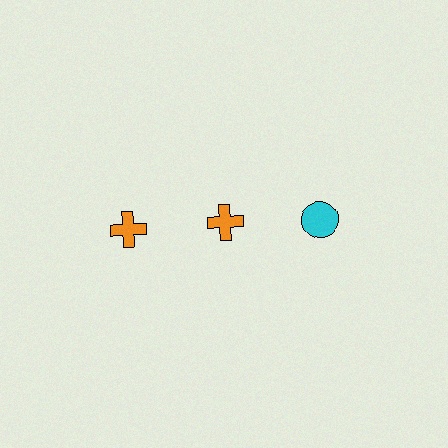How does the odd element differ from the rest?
It differs in both color (cyan instead of orange) and shape (circle instead of cross).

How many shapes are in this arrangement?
There are 3 shapes arranged in a grid pattern.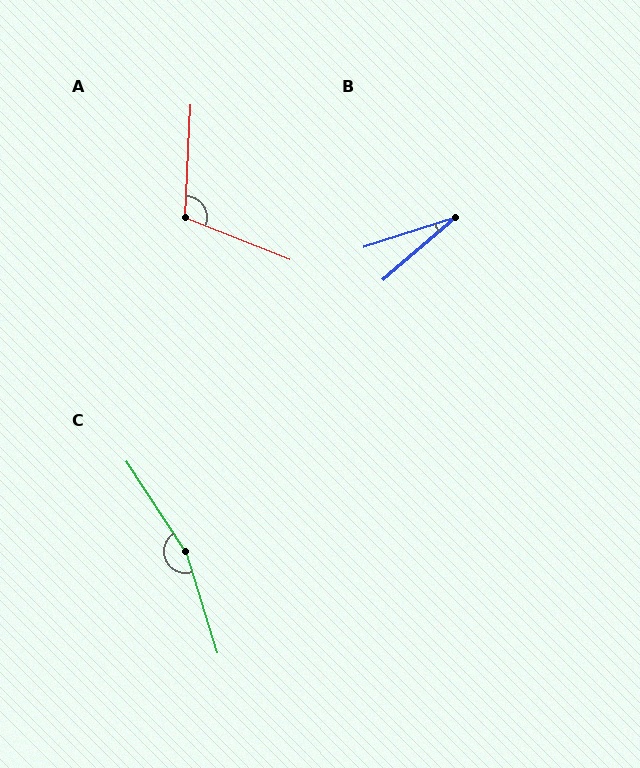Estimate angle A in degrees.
Approximately 109 degrees.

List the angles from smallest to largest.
B (23°), A (109°), C (164°).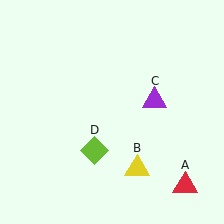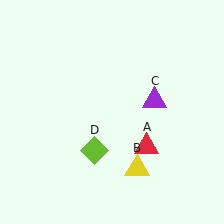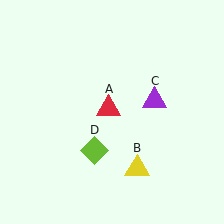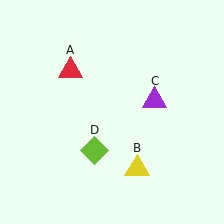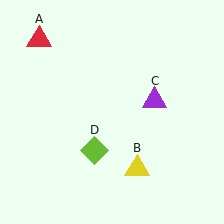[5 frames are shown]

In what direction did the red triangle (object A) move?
The red triangle (object A) moved up and to the left.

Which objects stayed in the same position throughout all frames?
Yellow triangle (object B) and purple triangle (object C) and lime diamond (object D) remained stationary.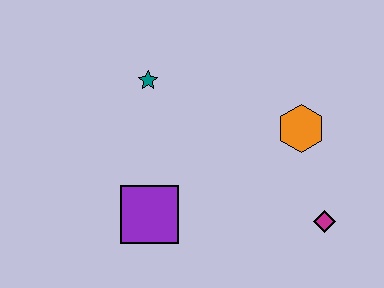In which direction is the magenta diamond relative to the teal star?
The magenta diamond is to the right of the teal star.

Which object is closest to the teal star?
The purple square is closest to the teal star.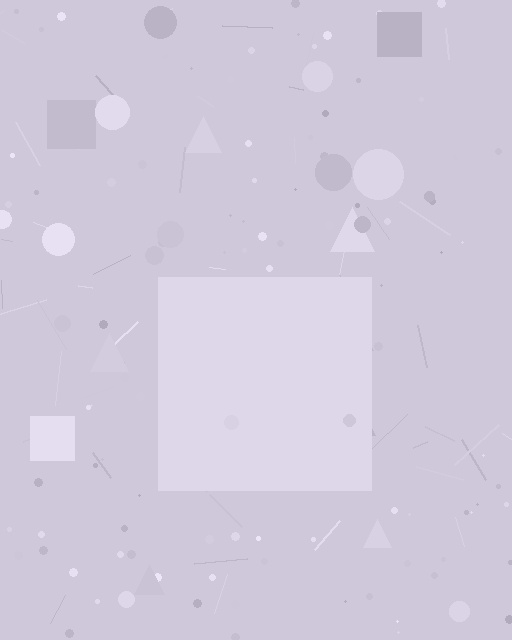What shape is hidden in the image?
A square is hidden in the image.